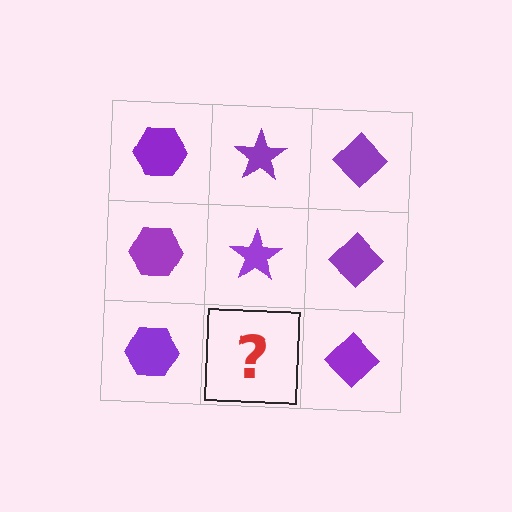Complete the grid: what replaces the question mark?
The question mark should be replaced with a purple star.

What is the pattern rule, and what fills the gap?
The rule is that each column has a consistent shape. The gap should be filled with a purple star.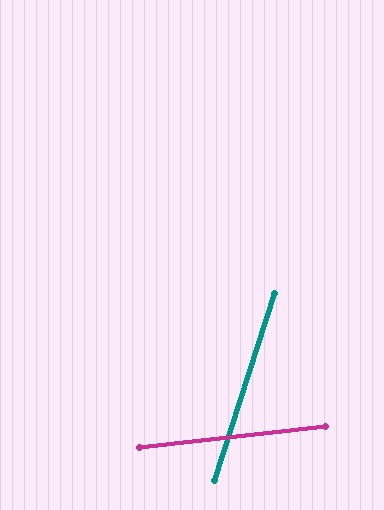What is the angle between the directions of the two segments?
Approximately 66 degrees.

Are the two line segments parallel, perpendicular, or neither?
Neither parallel nor perpendicular — they differ by about 66°.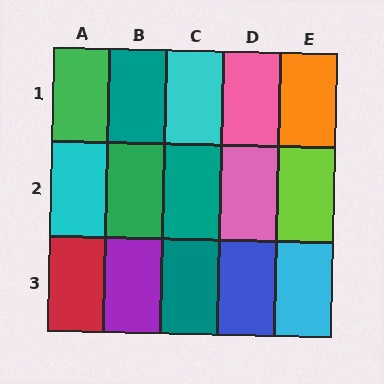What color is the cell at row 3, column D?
Blue.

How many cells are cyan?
3 cells are cyan.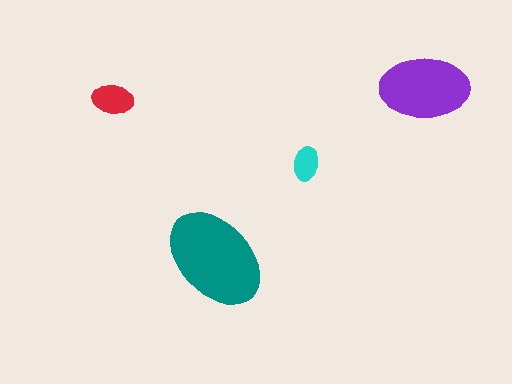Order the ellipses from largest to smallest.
the teal one, the purple one, the red one, the cyan one.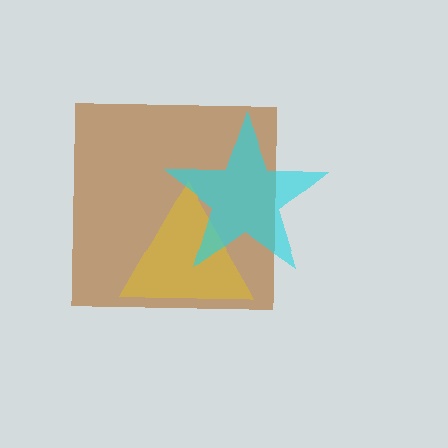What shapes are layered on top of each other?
The layered shapes are: a brown square, a yellow triangle, a cyan star.